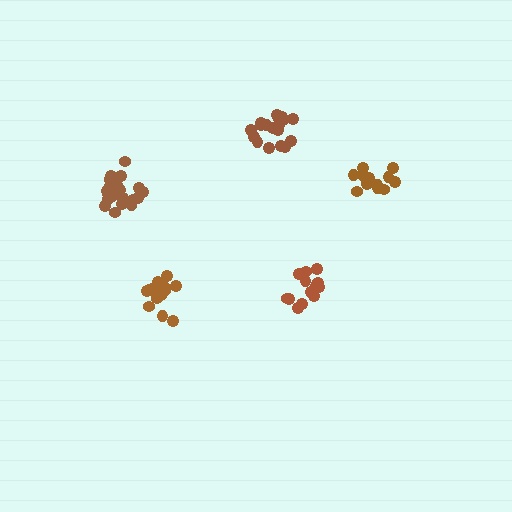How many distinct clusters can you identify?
There are 5 distinct clusters.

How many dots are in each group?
Group 1: 19 dots, Group 2: 21 dots, Group 3: 17 dots, Group 4: 15 dots, Group 5: 15 dots (87 total).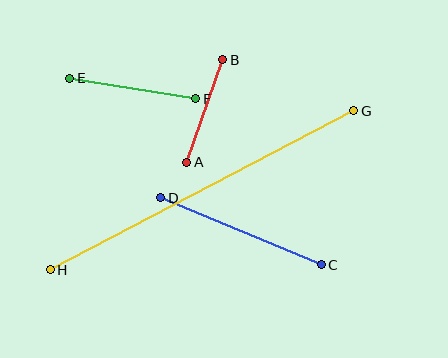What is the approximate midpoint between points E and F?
The midpoint is at approximately (133, 89) pixels.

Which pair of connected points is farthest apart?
Points G and H are farthest apart.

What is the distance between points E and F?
The distance is approximately 128 pixels.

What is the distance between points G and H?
The distance is approximately 343 pixels.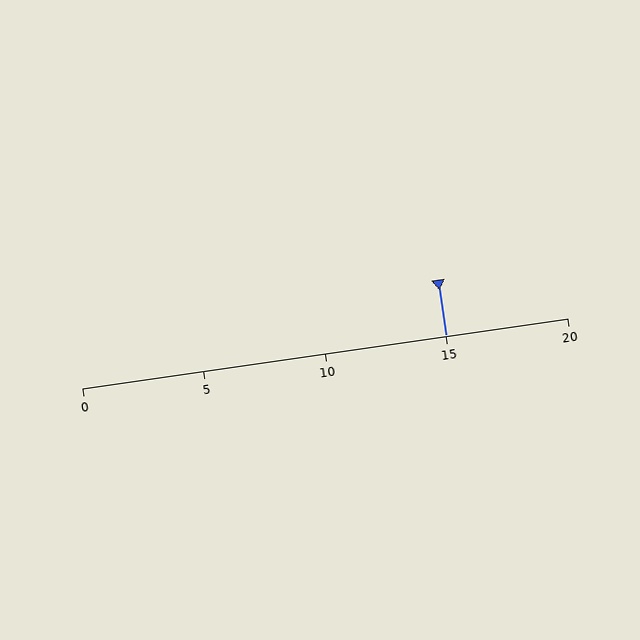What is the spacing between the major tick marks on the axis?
The major ticks are spaced 5 apart.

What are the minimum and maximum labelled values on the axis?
The axis runs from 0 to 20.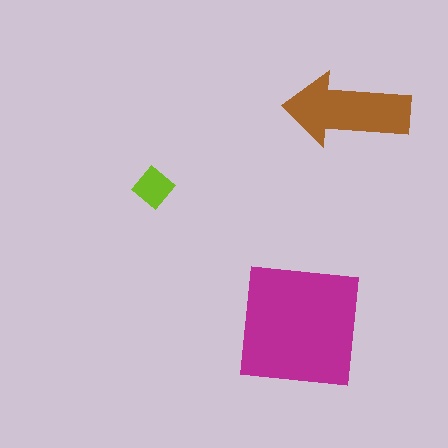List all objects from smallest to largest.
The lime diamond, the brown arrow, the magenta square.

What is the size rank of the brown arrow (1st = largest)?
2nd.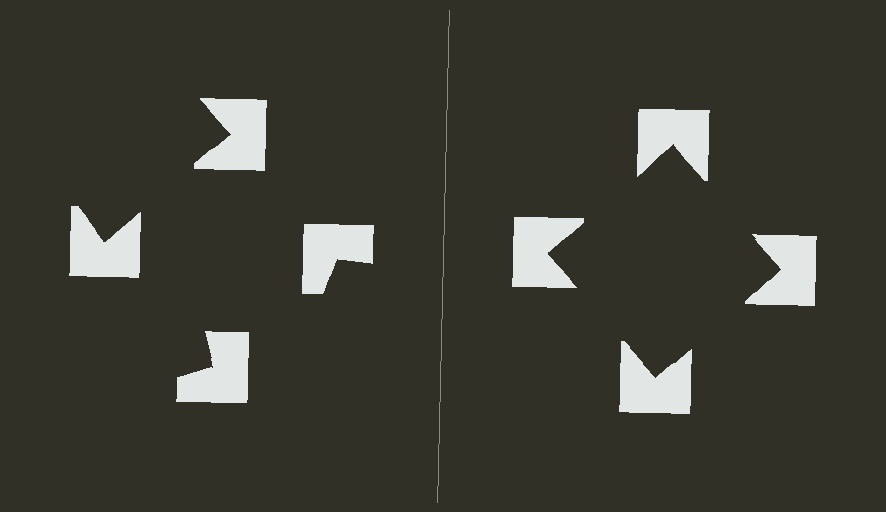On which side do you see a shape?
An illusory square appears on the right side. On the left side the wedge cuts are rotated, so no coherent shape forms.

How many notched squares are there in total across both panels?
8 — 4 on each side.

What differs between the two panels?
The notched squares are positioned identically on both sides; only the wedge orientations differ. On the right they align to a square; on the left they are misaligned.